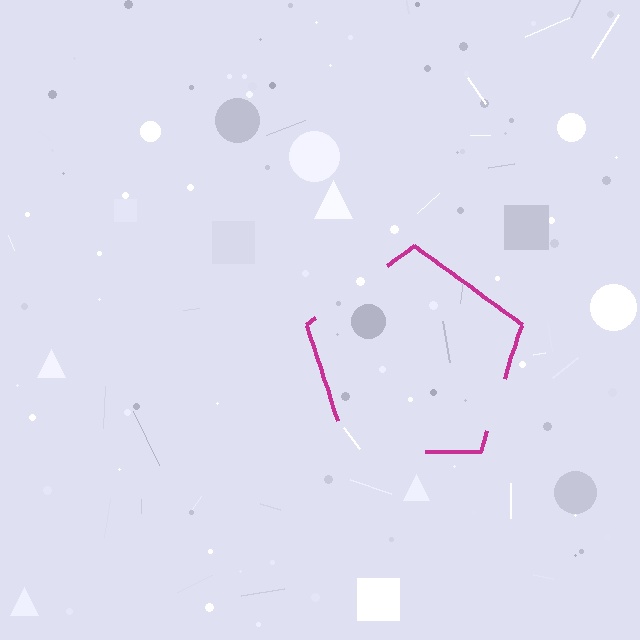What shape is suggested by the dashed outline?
The dashed outline suggests a pentagon.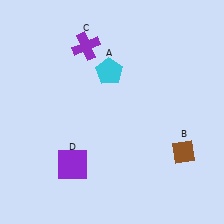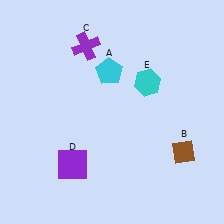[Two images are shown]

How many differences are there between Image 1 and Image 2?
There is 1 difference between the two images.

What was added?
A cyan hexagon (E) was added in Image 2.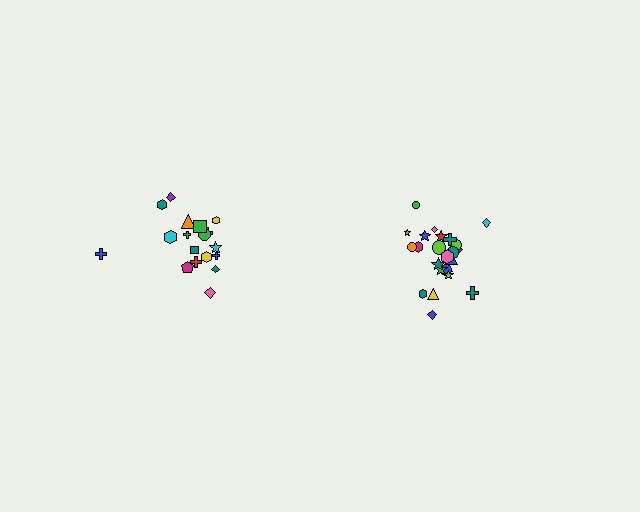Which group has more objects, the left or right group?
The right group.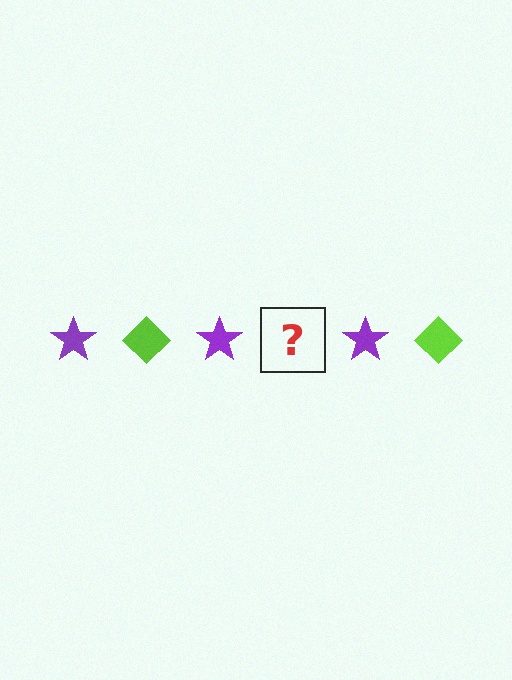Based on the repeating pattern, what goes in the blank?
The blank should be a lime diamond.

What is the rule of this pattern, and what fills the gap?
The rule is that the pattern alternates between purple star and lime diamond. The gap should be filled with a lime diamond.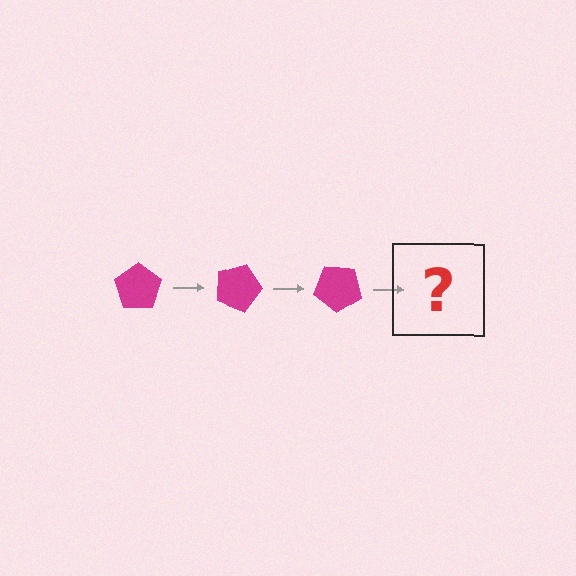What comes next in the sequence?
The next element should be a magenta pentagon rotated 60 degrees.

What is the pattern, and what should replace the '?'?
The pattern is that the pentagon rotates 20 degrees each step. The '?' should be a magenta pentagon rotated 60 degrees.